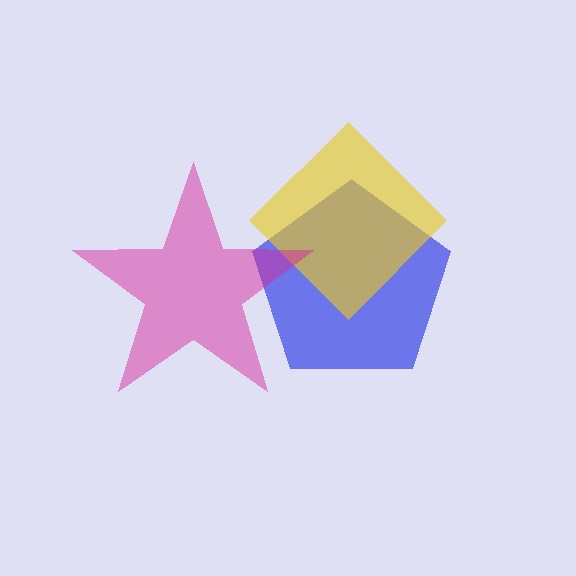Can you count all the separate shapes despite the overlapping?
Yes, there are 3 separate shapes.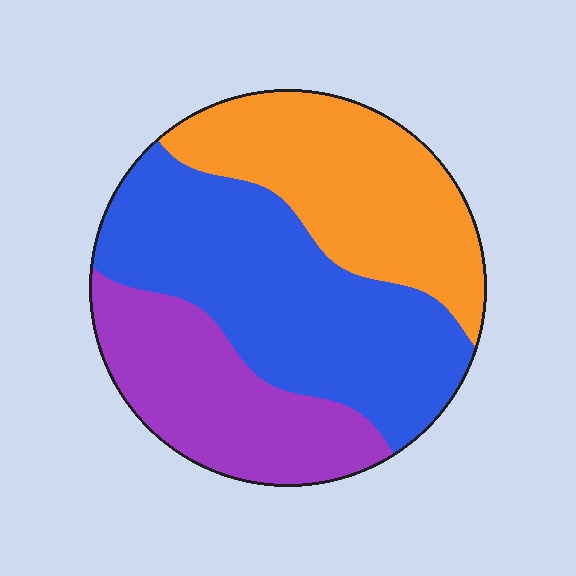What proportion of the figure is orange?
Orange takes up about one third (1/3) of the figure.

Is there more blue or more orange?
Blue.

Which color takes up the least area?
Purple, at roughly 25%.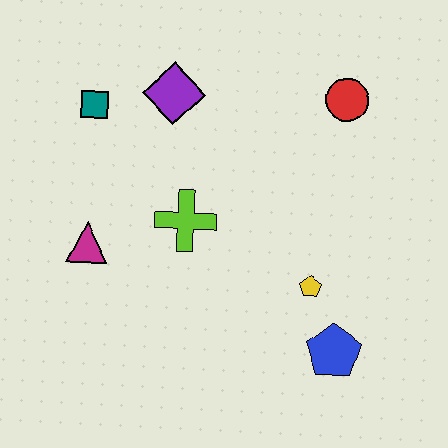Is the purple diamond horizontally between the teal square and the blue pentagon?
Yes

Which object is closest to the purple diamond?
The teal square is closest to the purple diamond.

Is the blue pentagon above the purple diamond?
No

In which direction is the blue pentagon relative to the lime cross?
The blue pentagon is to the right of the lime cross.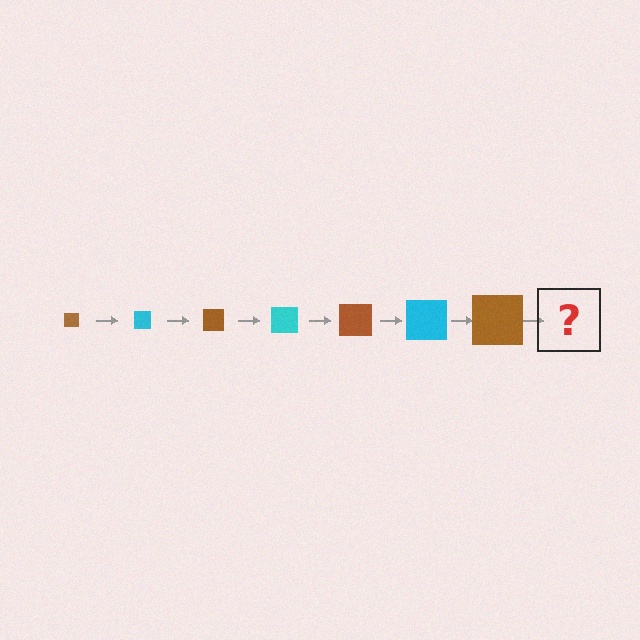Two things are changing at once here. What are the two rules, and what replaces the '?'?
The two rules are that the square grows larger each step and the color cycles through brown and cyan. The '?' should be a cyan square, larger than the previous one.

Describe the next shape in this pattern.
It should be a cyan square, larger than the previous one.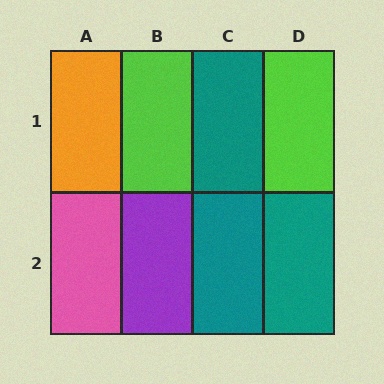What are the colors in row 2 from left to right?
Pink, purple, teal, teal.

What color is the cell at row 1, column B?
Lime.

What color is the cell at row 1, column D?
Lime.